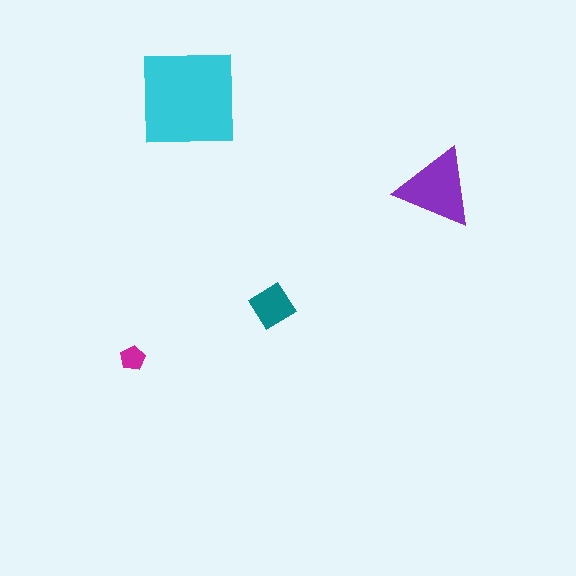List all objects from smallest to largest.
The magenta pentagon, the teal diamond, the purple triangle, the cyan square.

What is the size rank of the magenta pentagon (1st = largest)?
4th.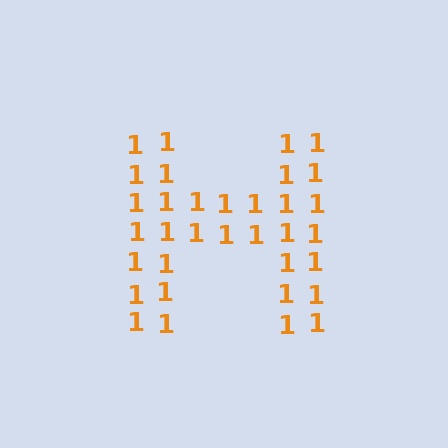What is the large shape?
The large shape is the letter H.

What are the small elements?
The small elements are digit 1's.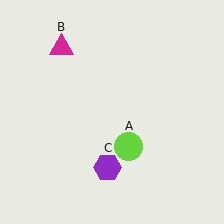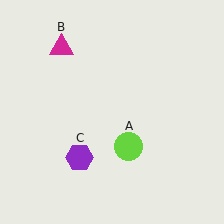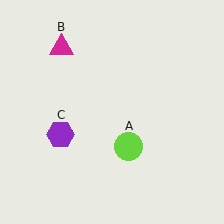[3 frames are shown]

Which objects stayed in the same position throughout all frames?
Lime circle (object A) and magenta triangle (object B) remained stationary.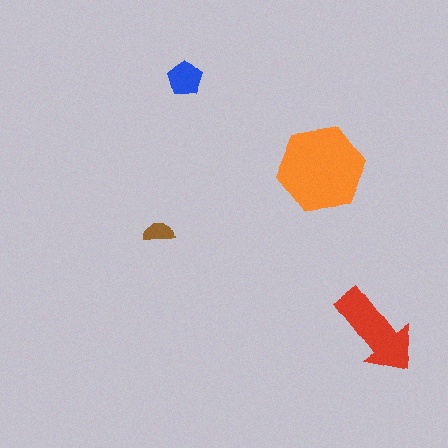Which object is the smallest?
The brown semicircle.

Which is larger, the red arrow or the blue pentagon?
The red arrow.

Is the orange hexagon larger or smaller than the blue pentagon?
Larger.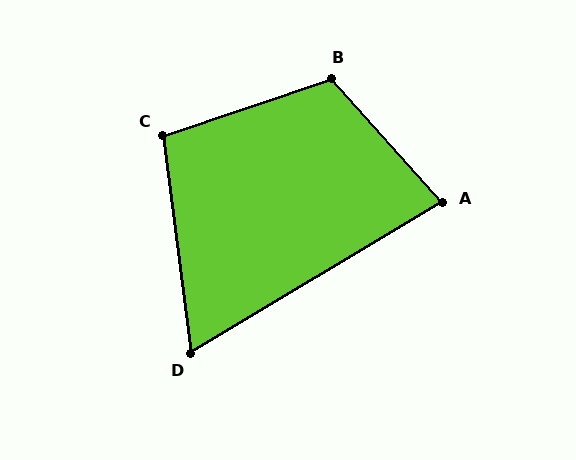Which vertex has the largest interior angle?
B, at approximately 113 degrees.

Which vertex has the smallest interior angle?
D, at approximately 67 degrees.